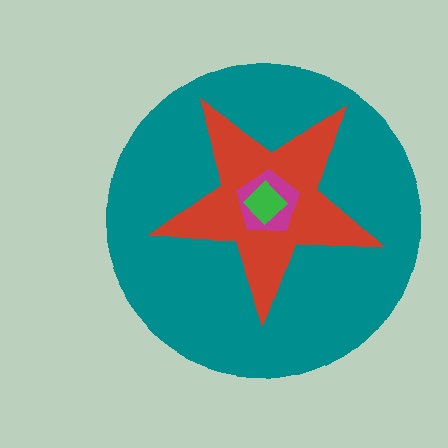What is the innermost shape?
The green diamond.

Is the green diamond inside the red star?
Yes.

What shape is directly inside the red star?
The magenta pentagon.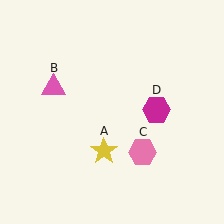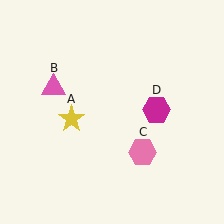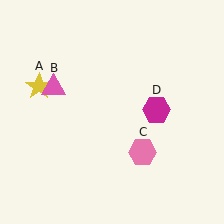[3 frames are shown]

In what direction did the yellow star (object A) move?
The yellow star (object A) moved up and to the left.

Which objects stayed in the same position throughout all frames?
Pink triangle (object B) and pink hexagon (object C) and magenta hexagon (object D) remained stationary.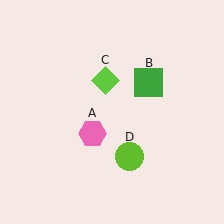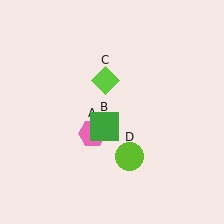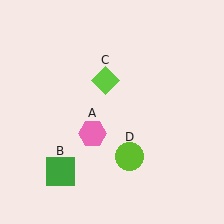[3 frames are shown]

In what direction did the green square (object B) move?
The green square (object B) moved down and to the left.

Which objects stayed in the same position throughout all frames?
Pink hexagon (object A) and lime diamond (object C) and lime circle (object D) remained stationary.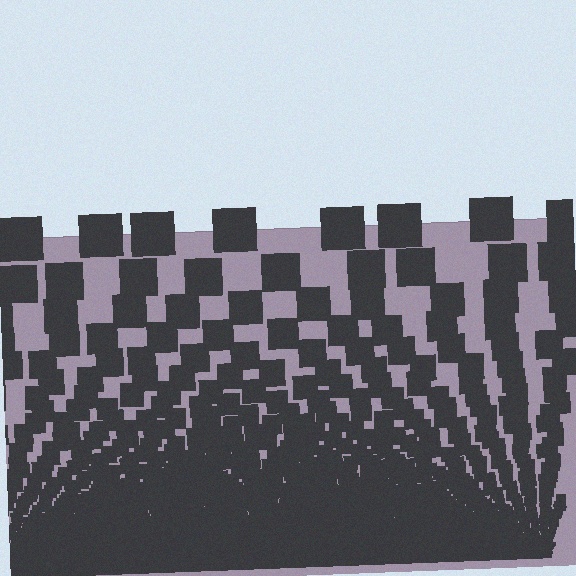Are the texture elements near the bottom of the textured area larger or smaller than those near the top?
Smaller. The gradient is inverted — elements near the bottom are smaller and denser.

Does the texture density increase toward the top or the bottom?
Density increases toward the bottom.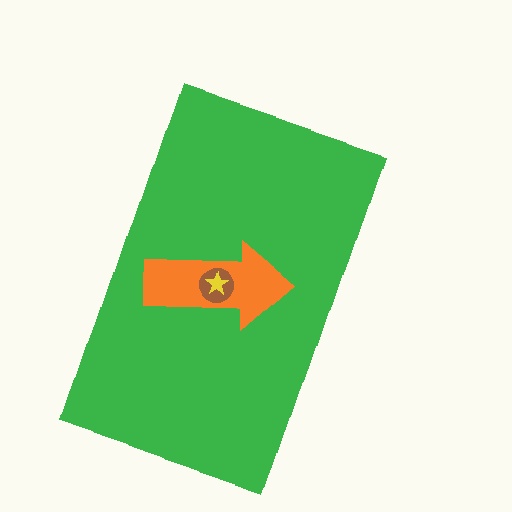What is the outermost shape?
The green rectangle.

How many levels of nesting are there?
4.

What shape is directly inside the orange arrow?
The brown circle.